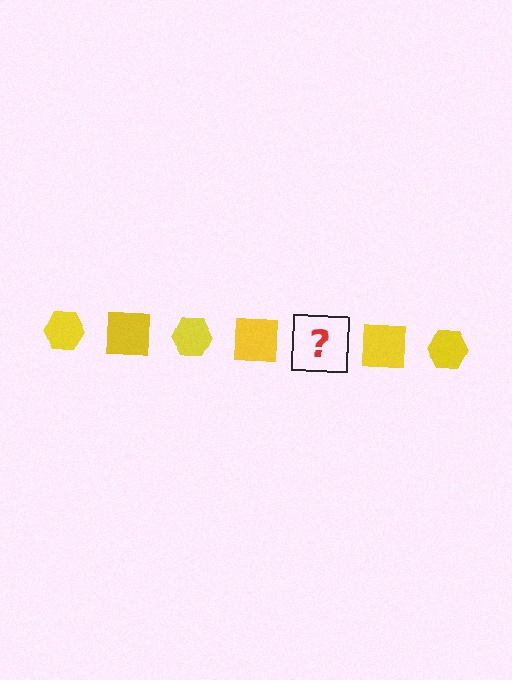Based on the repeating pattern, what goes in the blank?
The blank should be a yellow hexagon.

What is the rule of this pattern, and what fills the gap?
The rule is that the pattern cycles through hexagon, square shapes in yellow. The gap should be filled with a yellow hexagon.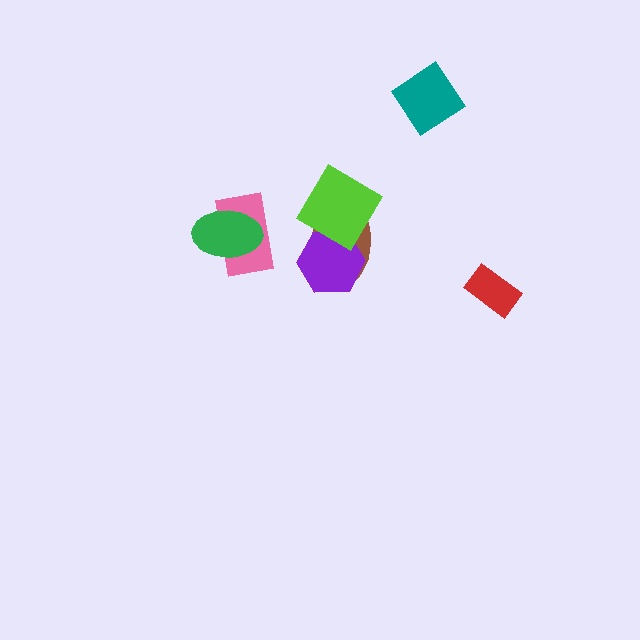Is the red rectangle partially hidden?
No, no other shape covers it.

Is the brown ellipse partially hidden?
Yes, it is partially covered by another shape.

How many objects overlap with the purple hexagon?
2 objects overlap with the purple hexagon.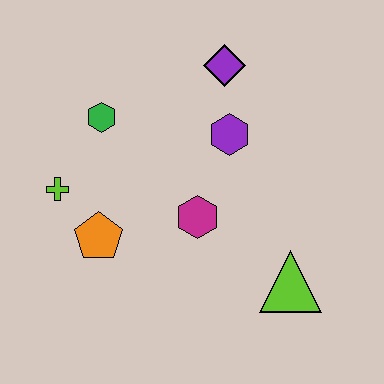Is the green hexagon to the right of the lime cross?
Yes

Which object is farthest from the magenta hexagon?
The purple diamond is farthest from the magenta hexagon.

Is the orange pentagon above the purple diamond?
No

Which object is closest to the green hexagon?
The lime cross is closest to the green hexagon.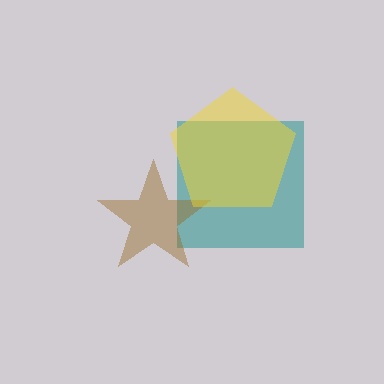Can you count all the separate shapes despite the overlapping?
Yes, there are 3 separate shapes.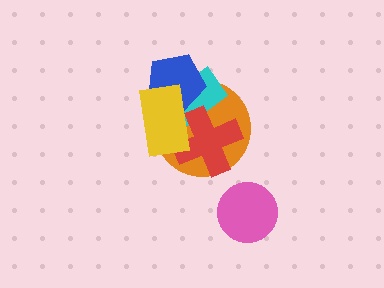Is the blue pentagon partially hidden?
Yes, it is partially covered by another shape.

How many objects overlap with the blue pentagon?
3 objects overlap with the blue pentagon.